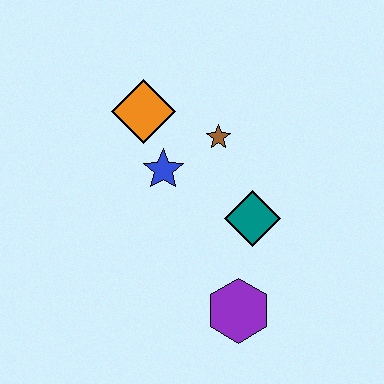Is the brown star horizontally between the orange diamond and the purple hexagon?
Yes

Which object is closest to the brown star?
The blue star is closest to the brown star.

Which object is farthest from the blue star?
The purple hexagon is farthest from the blue star.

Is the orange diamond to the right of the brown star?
No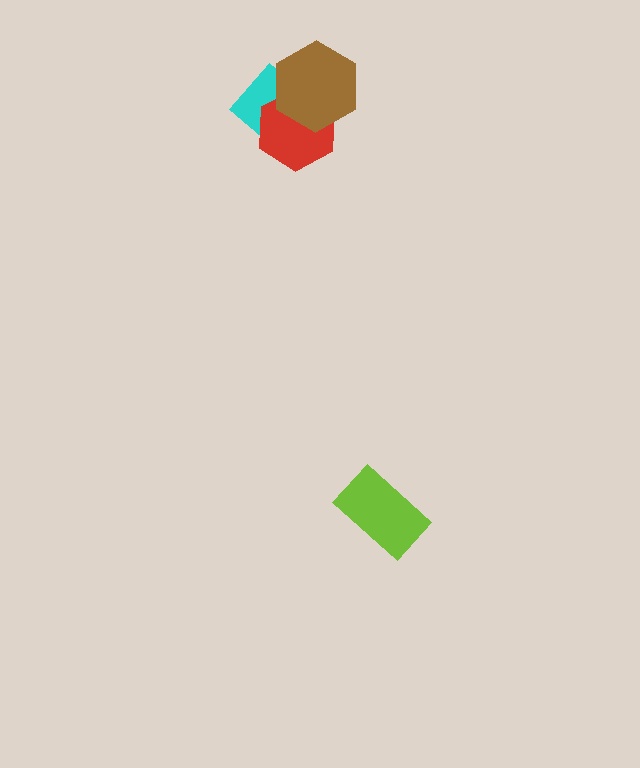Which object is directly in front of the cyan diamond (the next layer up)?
The red hexagon is directly in front of the cyan diamond.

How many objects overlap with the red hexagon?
2 objects overlap with the red hexagon.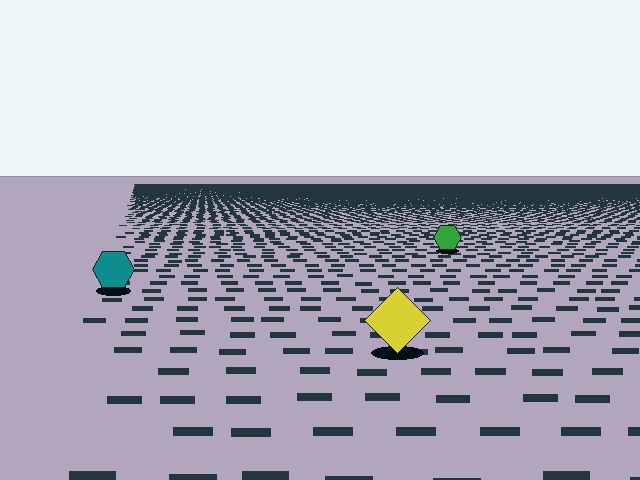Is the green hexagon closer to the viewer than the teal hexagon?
No. The teal hexagon is closer — you can tell from the texture gradient: the ground texture is coarser near it.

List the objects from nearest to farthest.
From nearest to farthest: the yellow diamond, the teal hexagon, the green hexagon.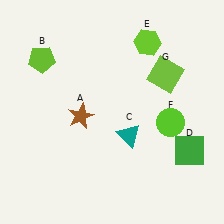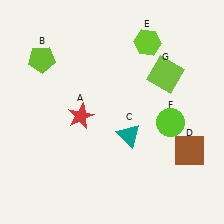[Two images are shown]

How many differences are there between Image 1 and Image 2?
There are 2 differences between the two images.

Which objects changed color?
A changed from brown to red. D changed from green to brown.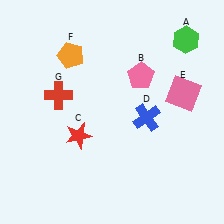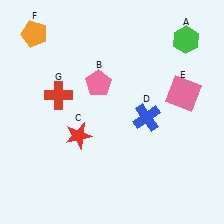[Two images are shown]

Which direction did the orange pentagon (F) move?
The orange pentagon (F) moved left.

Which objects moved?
The objects that moved are: the pink pentagon (B), the orange pentagon (F).